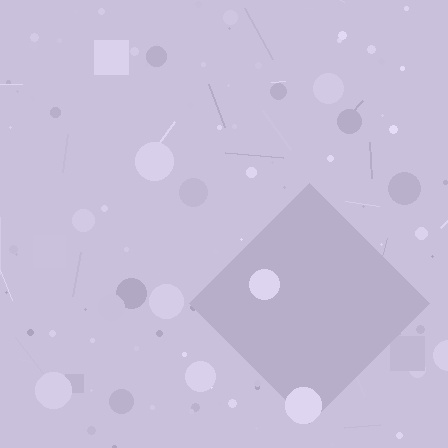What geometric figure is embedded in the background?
A diamond is embedded in the background.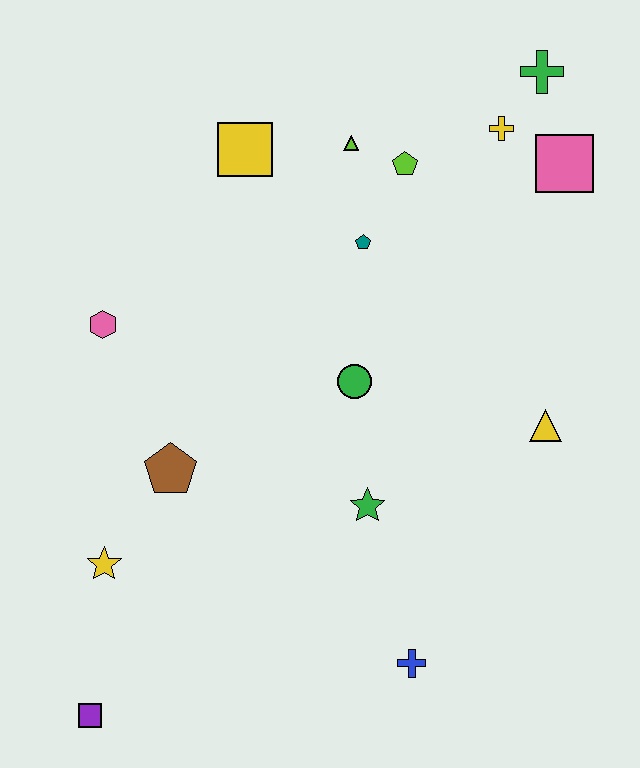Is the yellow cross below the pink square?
No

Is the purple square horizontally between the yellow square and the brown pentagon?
No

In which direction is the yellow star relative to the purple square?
The yellow star is above the purple square.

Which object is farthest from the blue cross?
The green cross is farthest from the blue cross.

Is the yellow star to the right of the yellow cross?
No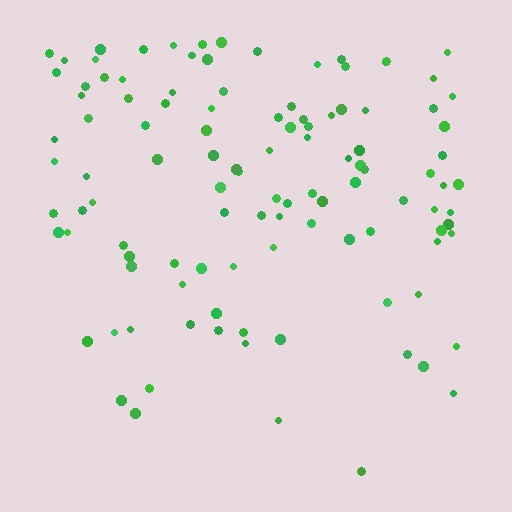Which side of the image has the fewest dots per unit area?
The bottom.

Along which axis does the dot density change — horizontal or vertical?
Vertical.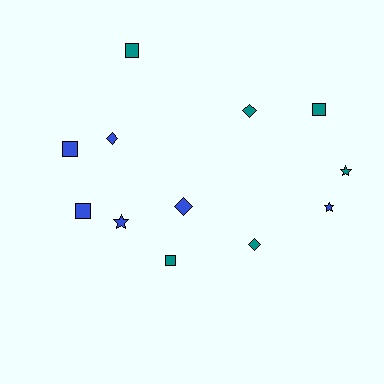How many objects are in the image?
There are 12 objects.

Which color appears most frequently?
Teal, with 6 objects.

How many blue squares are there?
There are 2 blue squares.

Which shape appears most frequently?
Square, with 5 objects.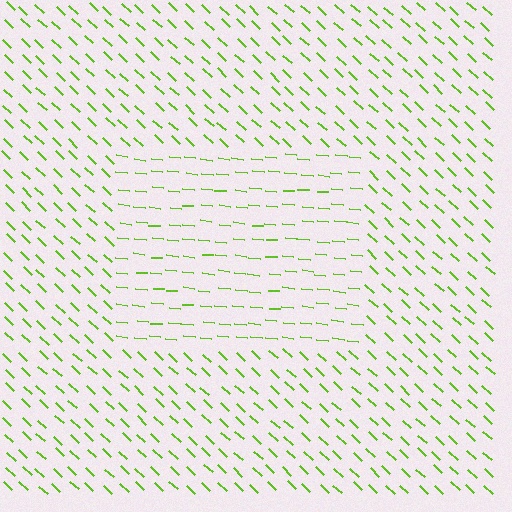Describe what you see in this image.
The image is filled with small lime line segments. A rectangle region in the image has lines oriented differently from the surrounding lines, creating a visible texture boundary.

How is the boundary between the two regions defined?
The boundary is defined purely by a change in line orientation (approximately 38 degrees difference). All lines are the same color and thickness.